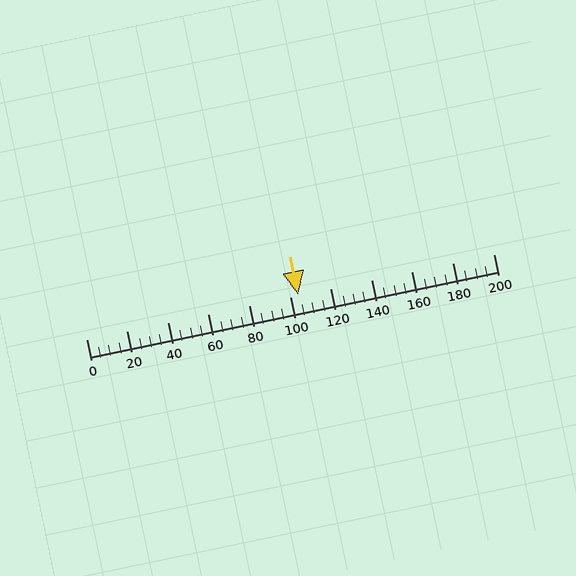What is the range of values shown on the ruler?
The ruler shows values from 0 to 200.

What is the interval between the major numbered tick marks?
The major tick marks are spaced 20 units apart.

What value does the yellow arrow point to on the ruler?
The yellow arrow points to approximately 104.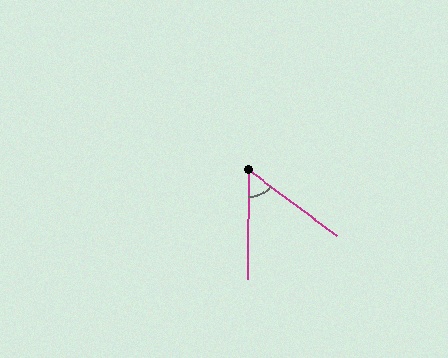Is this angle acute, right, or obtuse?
It is acute.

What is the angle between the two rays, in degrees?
Approximately 54 degrees.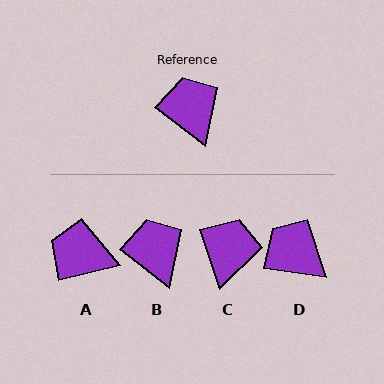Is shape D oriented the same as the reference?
No, it is off by about 30 degrees.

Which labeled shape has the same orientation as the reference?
B.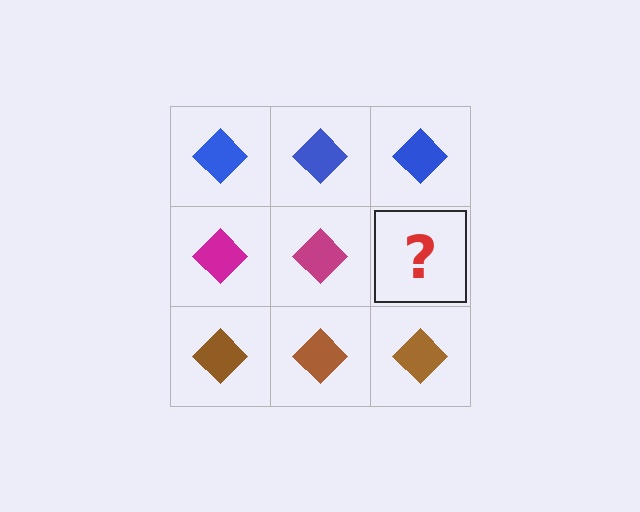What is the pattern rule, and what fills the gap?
The rule is that each row has a consistent color. The gap should be filled with a magenta diamond.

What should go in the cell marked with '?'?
The missing cell should contain a magenta diamond.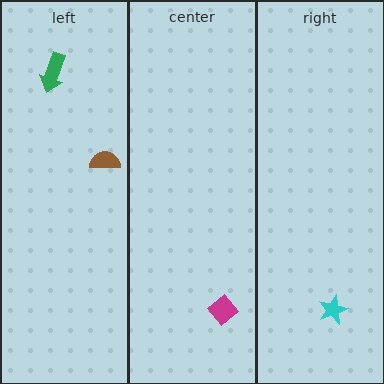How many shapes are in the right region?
1.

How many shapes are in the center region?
1.